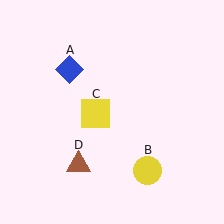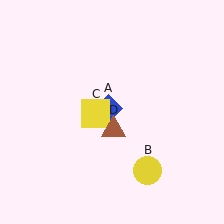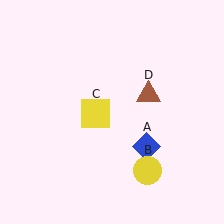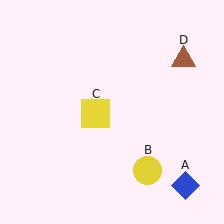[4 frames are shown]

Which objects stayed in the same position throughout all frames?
Yellow circle (object B) and yellow square (object C) remained stationary.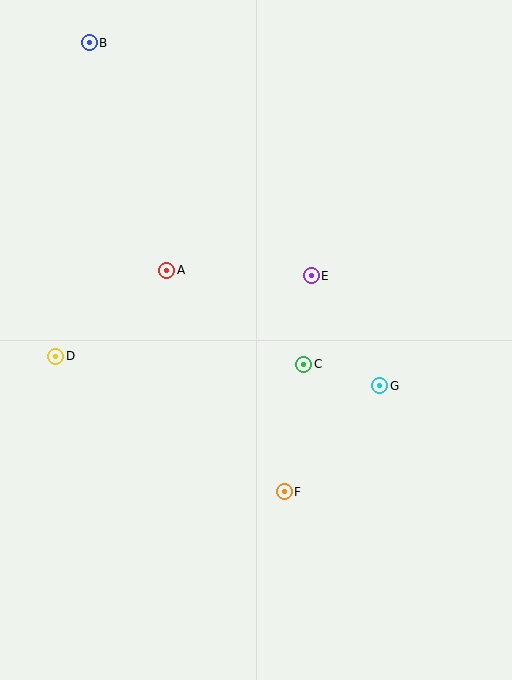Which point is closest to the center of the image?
Point C at (304, 364) is closest to the center.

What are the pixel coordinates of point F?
Point F is at (284, 492).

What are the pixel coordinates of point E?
Point E is at (311, 276).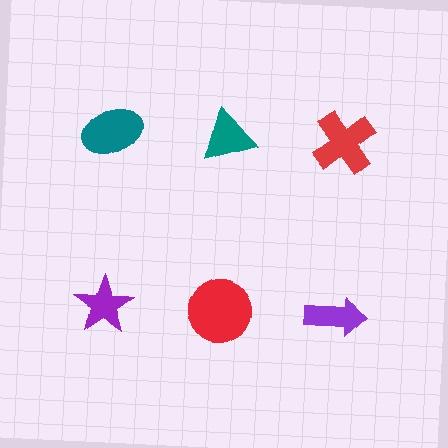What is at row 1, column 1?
A teal ellipse.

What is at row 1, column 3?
A red cross.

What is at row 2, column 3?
A purple arrow.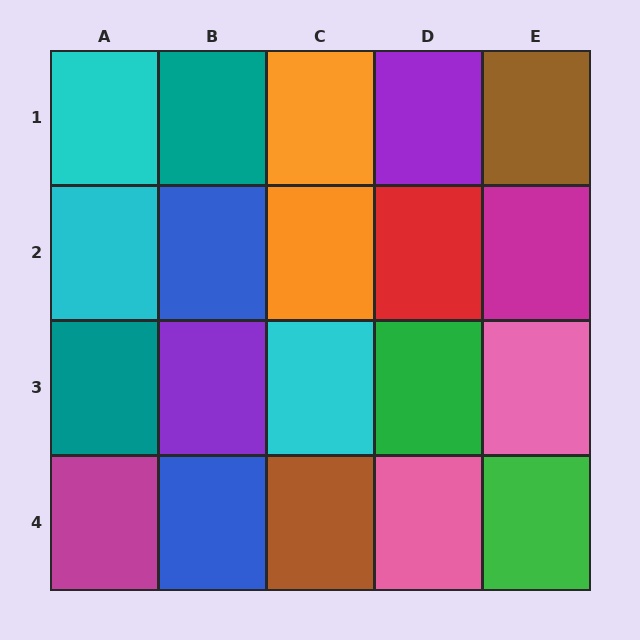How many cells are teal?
2 cells are teal.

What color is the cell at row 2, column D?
Red.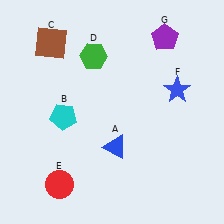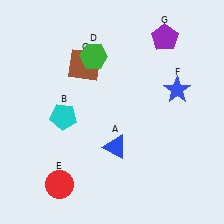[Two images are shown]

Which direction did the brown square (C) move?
The brown square (C) moved right.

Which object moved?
The brown square (C) moved right.